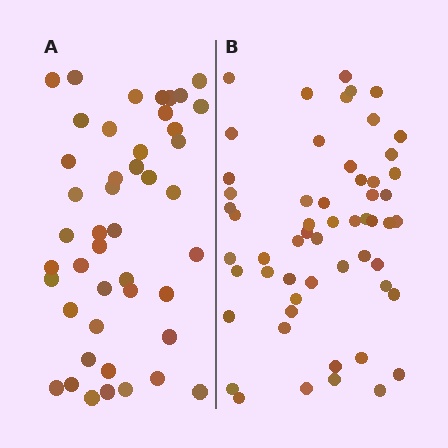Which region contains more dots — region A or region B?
Region B (the right region) has more dots.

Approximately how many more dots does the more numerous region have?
Region B has roughly 12 or so more dots than region A.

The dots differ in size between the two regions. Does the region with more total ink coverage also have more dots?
No. Region A has more total ink coverage because its dots are larger, but region B actually contains more individual dots. Total area can be misleading — the number of items is what matters here.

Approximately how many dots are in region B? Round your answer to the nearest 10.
About 60 dots. (The exact count is 56, which rounds to 60.)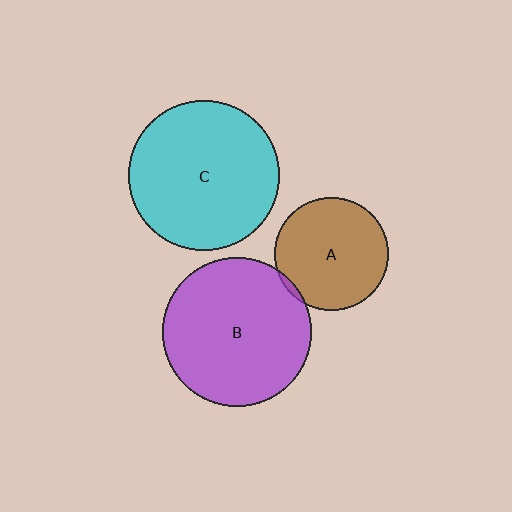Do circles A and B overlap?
Yes.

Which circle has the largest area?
Circle C (cyan).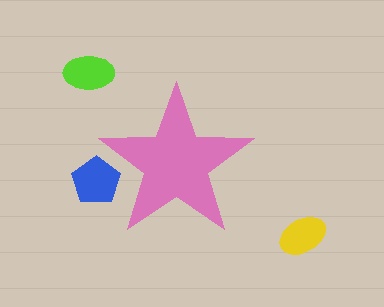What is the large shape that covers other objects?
A pink star.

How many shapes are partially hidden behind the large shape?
1 shape is partially hidden.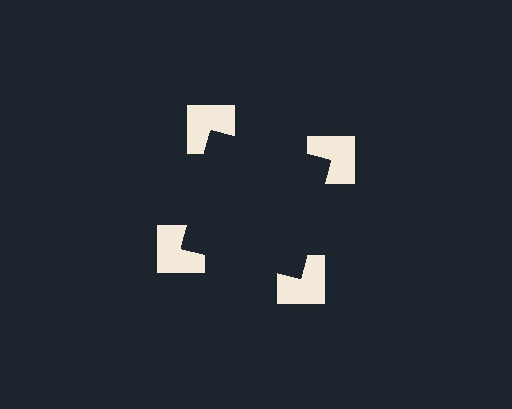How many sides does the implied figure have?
4 sides.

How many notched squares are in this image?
There are 4 — one at each vertex of the illusory square.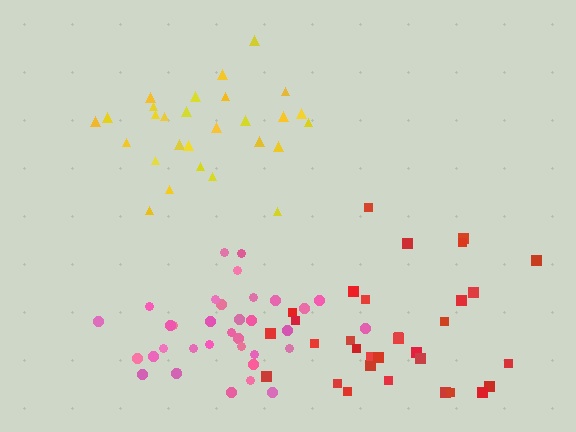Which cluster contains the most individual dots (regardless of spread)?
Pink (35).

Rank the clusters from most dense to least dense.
pink, yellow, red.